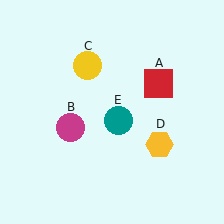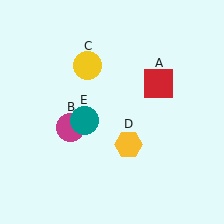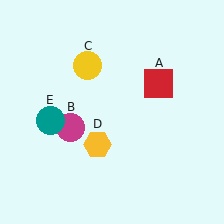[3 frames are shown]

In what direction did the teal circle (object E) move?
The teal circle (object E) moved left.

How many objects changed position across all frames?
2 objects changed position: yellow hexagon (object D), teal circle (object E).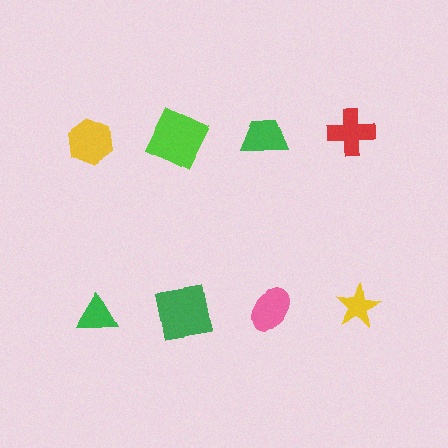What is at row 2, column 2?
A green square.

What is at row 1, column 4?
A red cross.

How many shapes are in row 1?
4 shapes.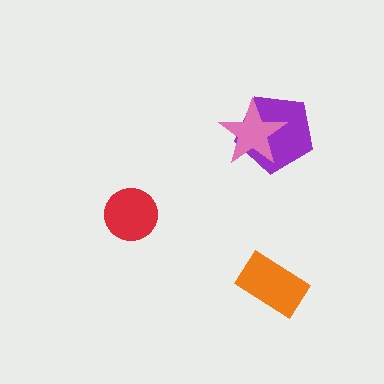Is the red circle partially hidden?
No, no other shape covers it.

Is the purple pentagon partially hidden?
Yes, it is partially covered by another shape.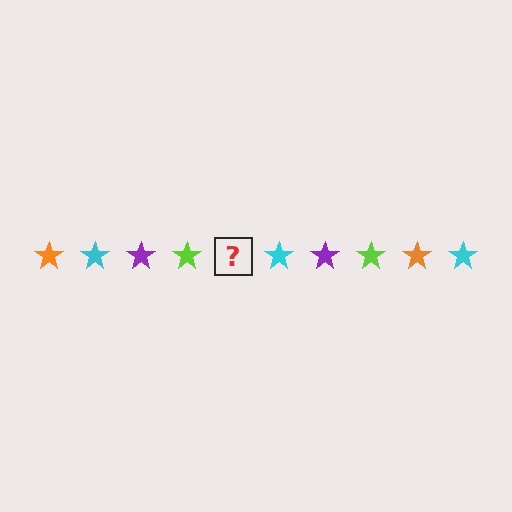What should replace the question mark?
The question mark should be replaced with an orange star.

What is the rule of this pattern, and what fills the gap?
The rule is that the pattern cycles through orange, cyan, purple, lime stars. The gap should be filled with an orange star.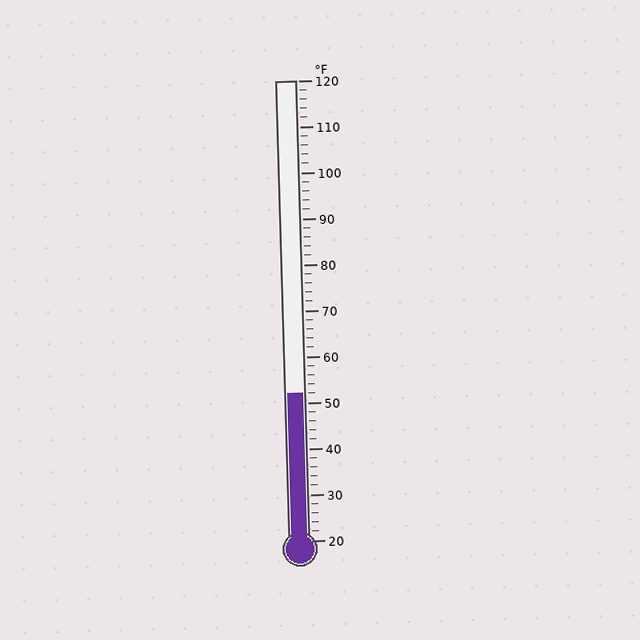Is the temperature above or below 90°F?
The temperature is below 90°F.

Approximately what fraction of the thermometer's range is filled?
The thermometer is filled to approximately 30% of its range.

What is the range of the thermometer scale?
The thermometer scale ranges from 20°F to 120°F.